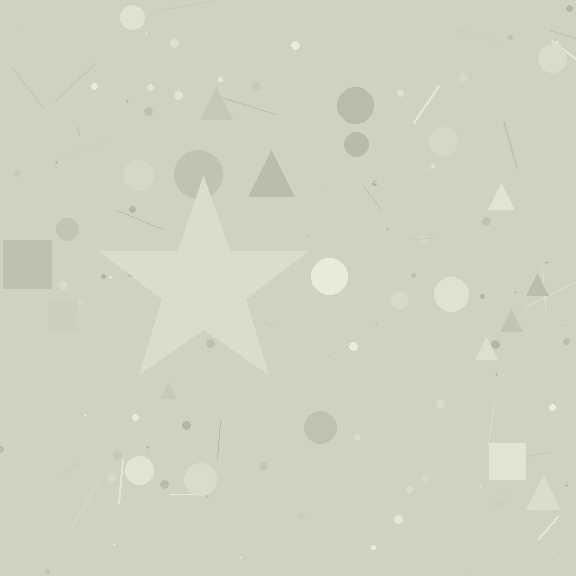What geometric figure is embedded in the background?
A star is embedded in the background.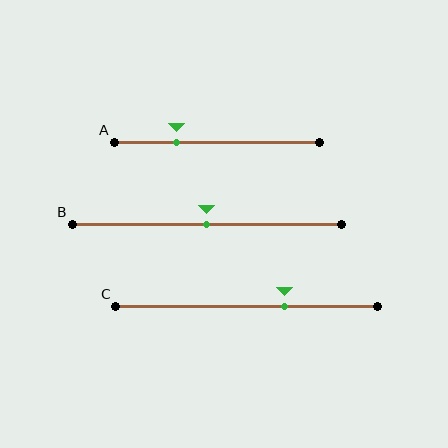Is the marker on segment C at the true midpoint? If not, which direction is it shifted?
No, the marker on segment C is shifted to the right by about 15% of the segment length.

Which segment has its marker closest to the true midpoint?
Segment B has its marker closest to the true midpoint.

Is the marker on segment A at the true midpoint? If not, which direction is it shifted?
No, the marker on segment A is shifted to the left by about 19% of the segment length.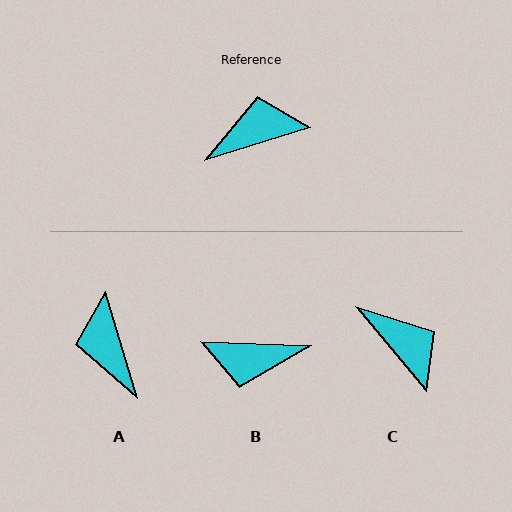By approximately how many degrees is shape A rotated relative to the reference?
Approximately 89 degrees counter-clockwise.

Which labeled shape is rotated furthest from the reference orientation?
B, about 160 degrees away.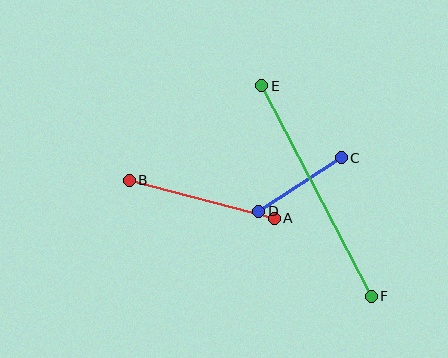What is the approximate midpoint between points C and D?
The midpoint is at approximately (300, 185) pixels.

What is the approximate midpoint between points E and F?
The midpoint is at approximately (316, 191) pixels.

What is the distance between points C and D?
The distance is approximately 98 pixels.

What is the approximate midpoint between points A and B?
The midpoint is at approximately (202, 199) pixels.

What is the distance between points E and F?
The distance is approximately 237 pixels.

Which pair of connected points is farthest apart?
Points E and F are farthest apart.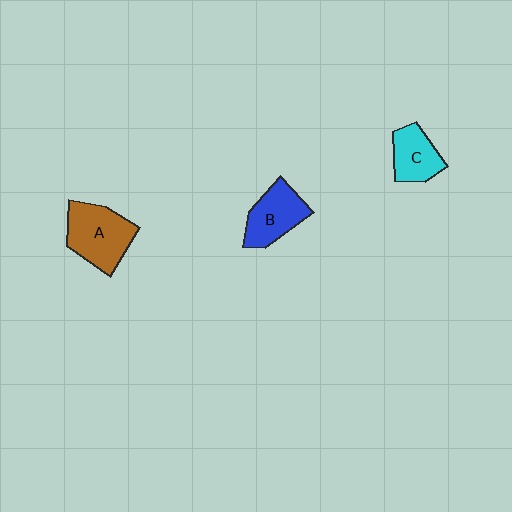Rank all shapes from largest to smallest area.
From largest to smallest: A (brown), B (blue), C (cyan).